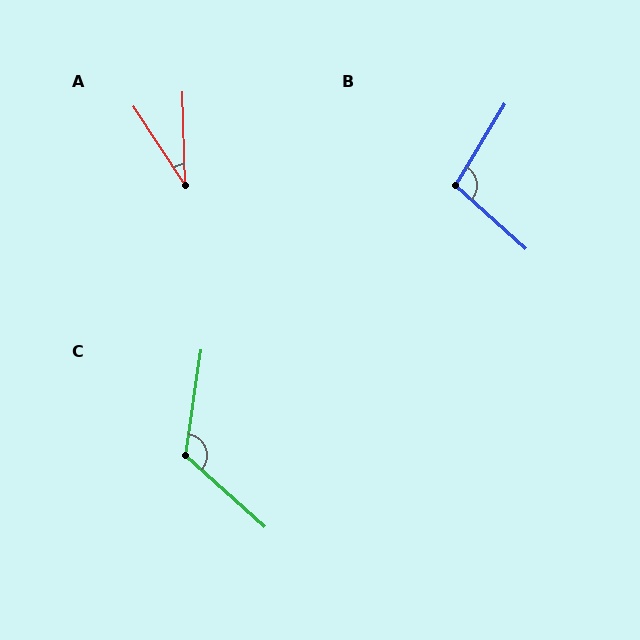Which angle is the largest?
C, at approximately 124 degrees.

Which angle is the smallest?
A, at approximately 31 degrees.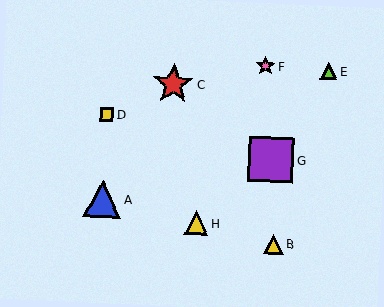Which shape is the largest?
The purple square (labeled G) is the largest.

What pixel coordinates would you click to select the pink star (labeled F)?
Click at (265, 66) to select the pink star F.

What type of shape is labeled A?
Shape A is a blue triangle.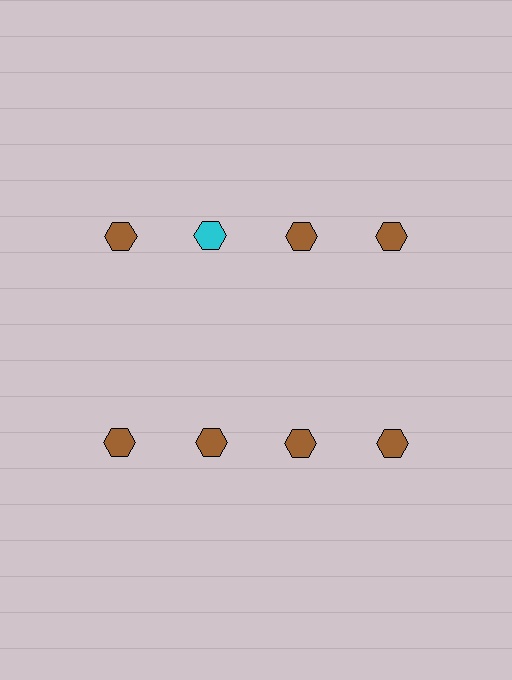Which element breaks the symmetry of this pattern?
The cyan hexagon in the top row, second from left column breaks the symmetry. All other shapes are brown hexagons.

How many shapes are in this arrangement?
There are 8 shapes arranged in a grid pattern.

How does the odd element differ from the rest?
It has a different color: cyan instead of brown.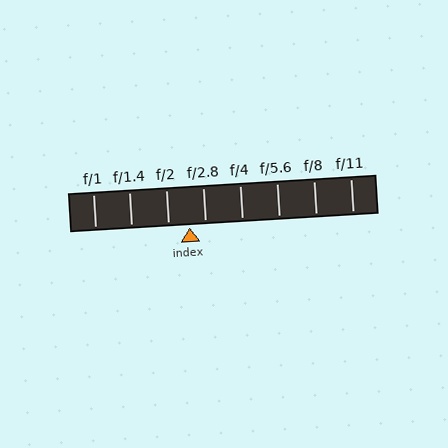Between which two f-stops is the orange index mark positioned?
The index mark is between f/2 and f/2.8.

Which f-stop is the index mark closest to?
The index mark is closest to f/2.8.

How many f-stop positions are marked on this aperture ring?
There are 8 f-stop positions marked.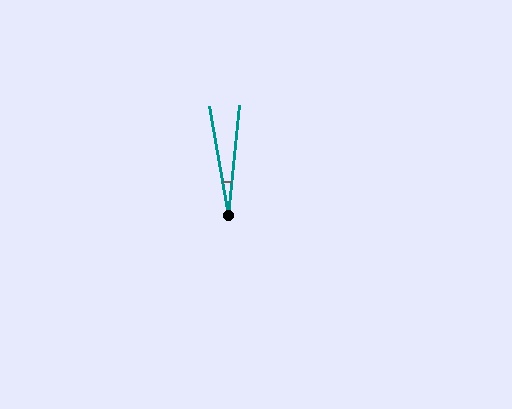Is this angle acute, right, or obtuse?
It is acute.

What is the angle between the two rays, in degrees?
Approximately 16 degrees.